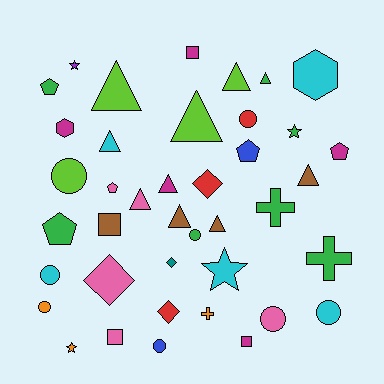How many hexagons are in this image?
There are 2 hexagons.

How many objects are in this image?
There are 40 objects.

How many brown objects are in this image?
There are 4 brown objects.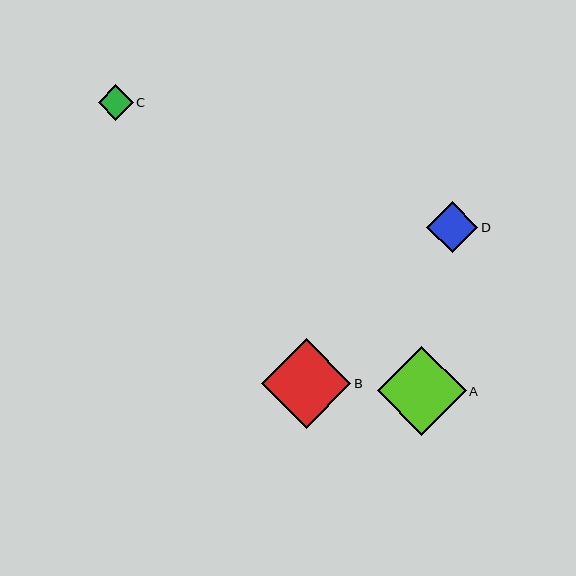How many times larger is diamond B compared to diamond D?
Diamond B is approximately 1.7 times the size of diamond D.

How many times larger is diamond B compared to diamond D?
Diamond B is approximately 1.7 times the size of diamond D.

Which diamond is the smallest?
Diamond C is the smallest with a size of approximately 35 pixels.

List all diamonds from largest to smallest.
From largest to smallest: B, A, D, C.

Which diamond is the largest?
Diamond B is the largest with a size of approximately 89 pixels.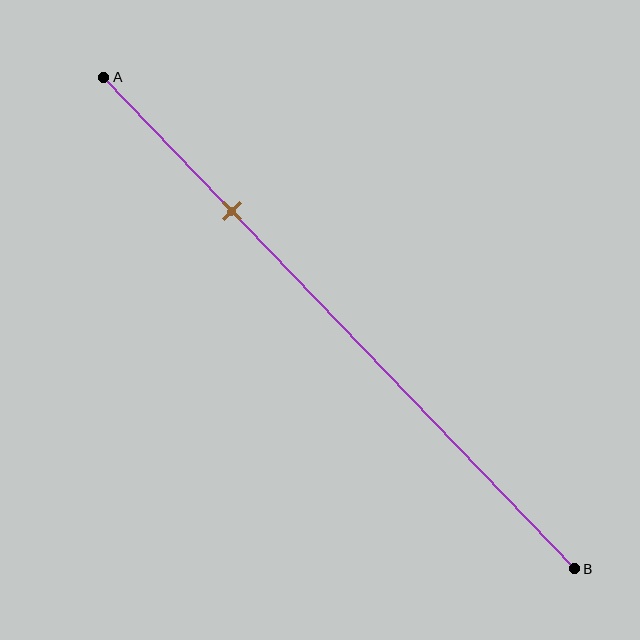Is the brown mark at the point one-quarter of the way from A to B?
Yes, the mark is approximately at the one-quarter point.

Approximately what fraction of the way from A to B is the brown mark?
The brown mark is approximately 25% of the way from A to B.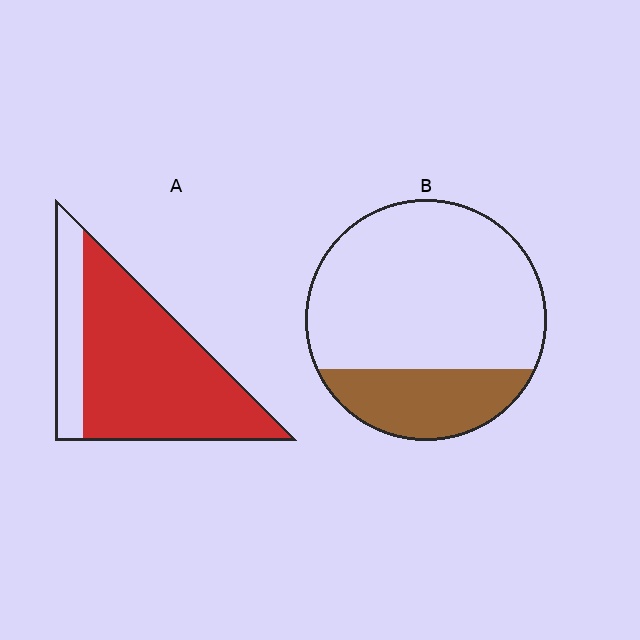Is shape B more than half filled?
No.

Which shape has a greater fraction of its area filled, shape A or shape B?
Shape A.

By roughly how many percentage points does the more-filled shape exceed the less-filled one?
By roughly 55 percentage points (A over B).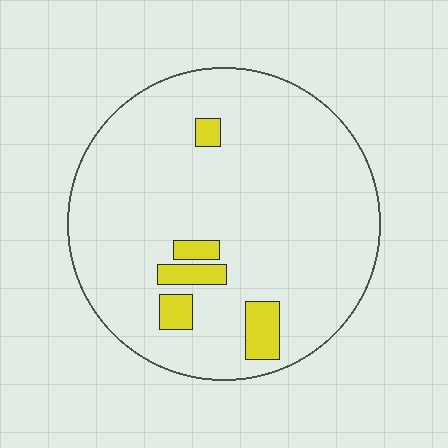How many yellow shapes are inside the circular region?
5.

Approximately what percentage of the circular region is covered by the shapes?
Approximately 10%.